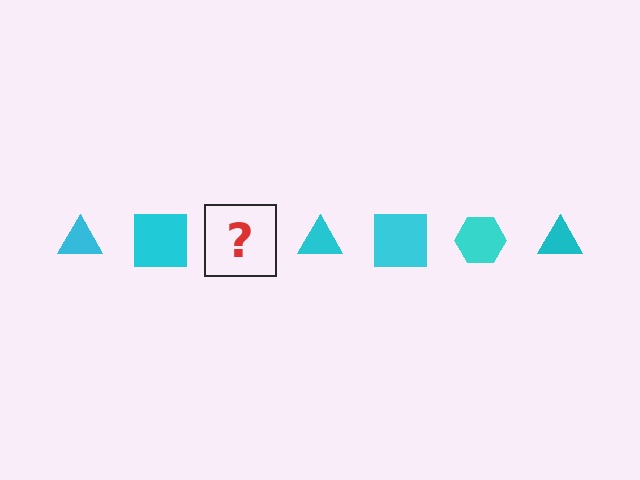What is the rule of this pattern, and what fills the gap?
The rule is that the pattern cycles through triangle, square, hexagon shapes in cyan. The gap should be filled with a cyan hexagon.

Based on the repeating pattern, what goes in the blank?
The blank should be a cyan hexagon.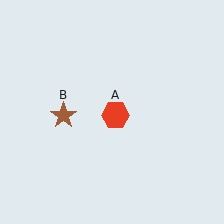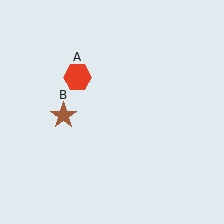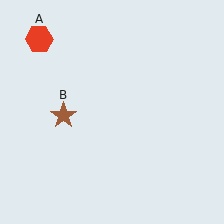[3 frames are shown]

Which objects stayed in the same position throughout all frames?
Brown star (object B) remained stationary.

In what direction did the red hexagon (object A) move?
The red hexagon (object A) moved up and to the left.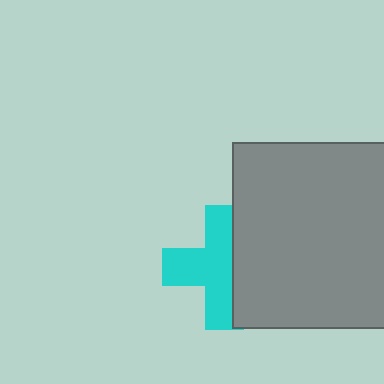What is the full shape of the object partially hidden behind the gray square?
The partially hidden object is a cyan cross.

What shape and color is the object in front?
The object in front is a gray square.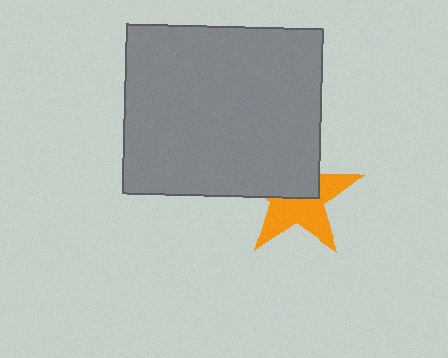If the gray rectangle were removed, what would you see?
You would see the complete orange star.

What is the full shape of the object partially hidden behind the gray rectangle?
The partially hidden object is an orange star.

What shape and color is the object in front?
The object in front is a gray rectangle.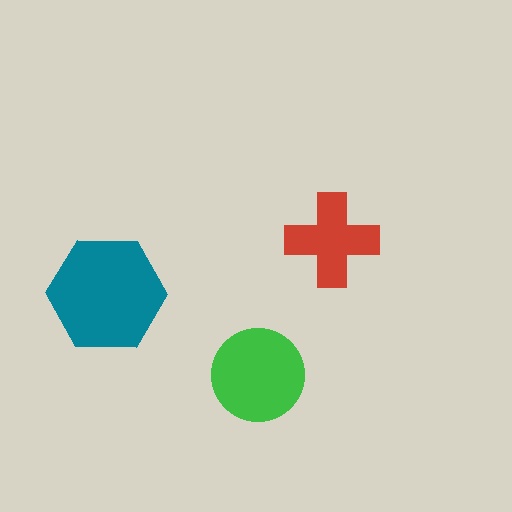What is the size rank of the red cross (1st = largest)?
3rd.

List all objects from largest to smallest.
The teal hexagon, the green circle, the red cross.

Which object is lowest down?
The green circle is bottommost.